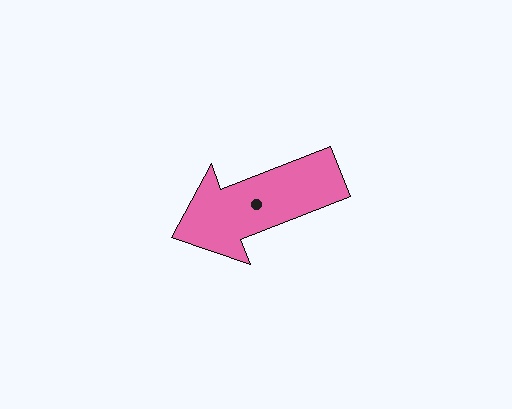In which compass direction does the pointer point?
West.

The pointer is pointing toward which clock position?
Roughly 8 o'clock.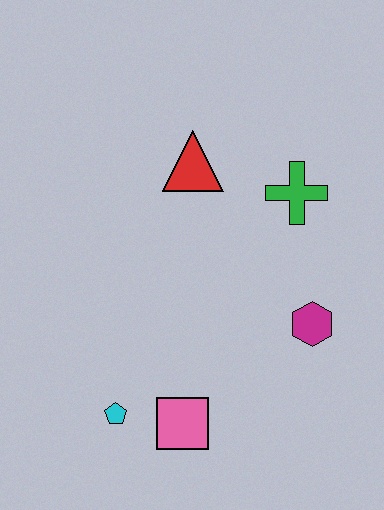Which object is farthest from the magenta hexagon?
The cyan pentagon is farthest from the magenta hexagon.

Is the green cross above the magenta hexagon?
Yes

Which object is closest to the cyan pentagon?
The pink square is closest to the cyan pentagon.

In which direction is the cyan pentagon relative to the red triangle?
The cyan pentagon is below the red triangle.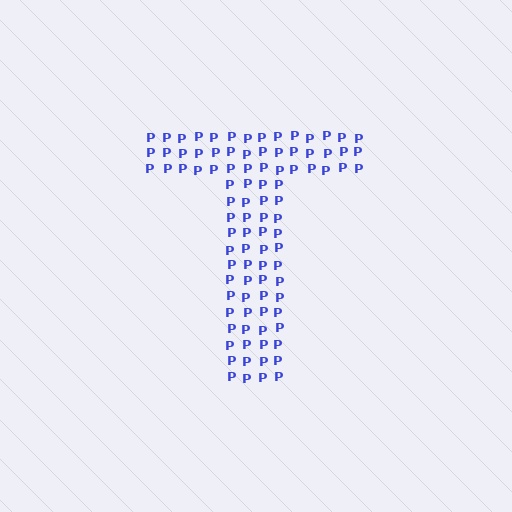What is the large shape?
The large shape is the letter T.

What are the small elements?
The small elements are letter P's.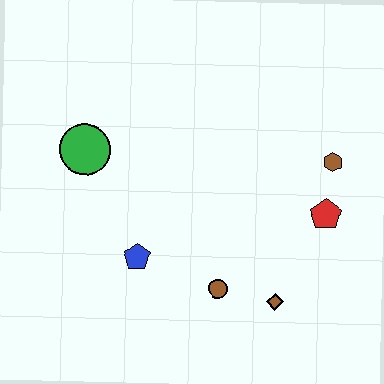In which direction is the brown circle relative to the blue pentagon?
The brown circle is to the right of the blue pentagon.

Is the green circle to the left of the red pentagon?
Yes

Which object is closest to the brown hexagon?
The red pentagon is closest to the brown hexagon.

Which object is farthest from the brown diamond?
The green circle is farthest from the brown diamond.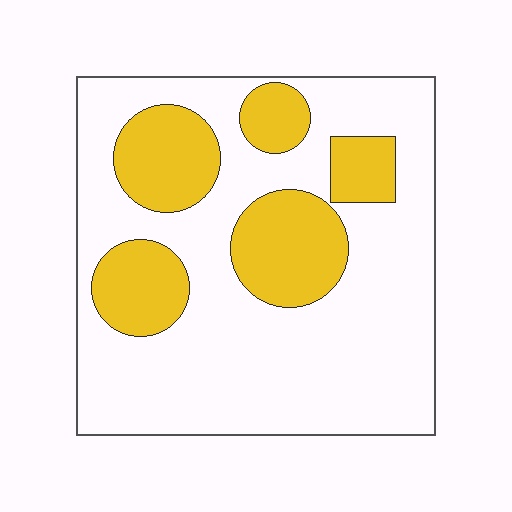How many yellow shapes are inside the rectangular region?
5.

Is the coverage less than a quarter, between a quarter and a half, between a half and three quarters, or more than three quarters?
Between a quarter and a half.